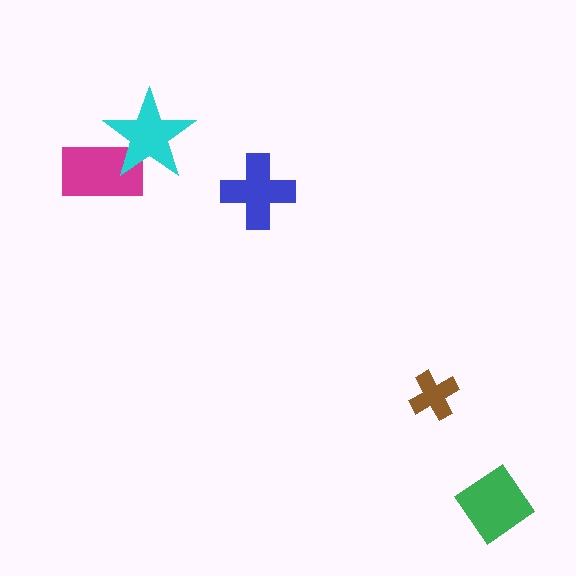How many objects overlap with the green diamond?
0 objects overlap with the green diamond.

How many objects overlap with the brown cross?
0 objects overlap with the brown cross.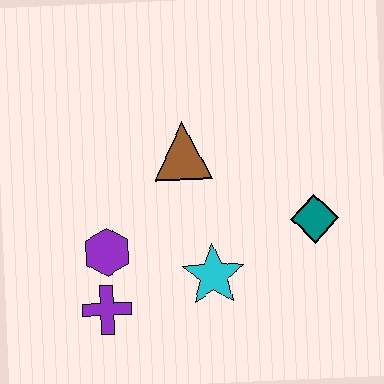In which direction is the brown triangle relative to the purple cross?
The brown triangle is above the purple cross.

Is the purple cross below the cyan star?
Yes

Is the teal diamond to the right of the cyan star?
Yes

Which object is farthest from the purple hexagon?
The teal diamond is farthest from the purple hexagon.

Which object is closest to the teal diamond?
The cyan star is closest to the teal diamond.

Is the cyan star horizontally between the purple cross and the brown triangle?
No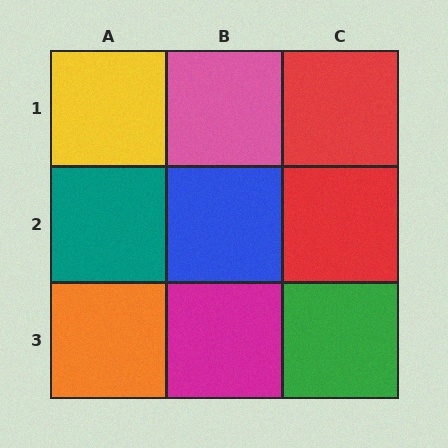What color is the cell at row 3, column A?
Orange.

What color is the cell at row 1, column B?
Pink.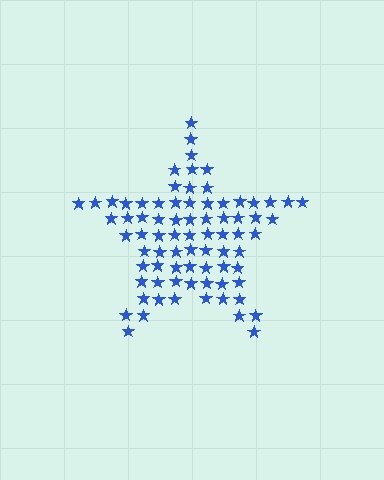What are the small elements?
The small elements are stars.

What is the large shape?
The large shape is a star.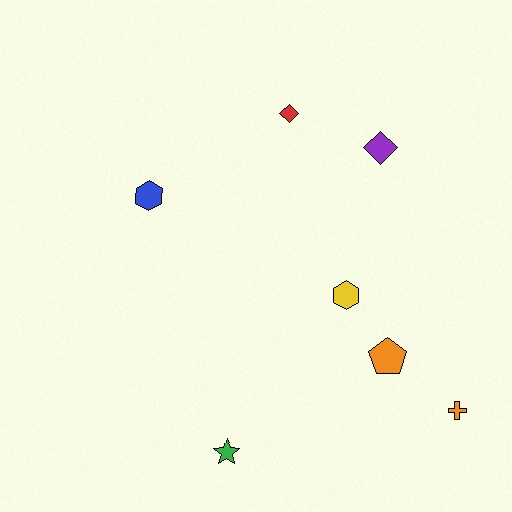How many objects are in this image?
There are 7 objects.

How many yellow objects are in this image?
There is 1 yellow object.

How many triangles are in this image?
There are no triangles.